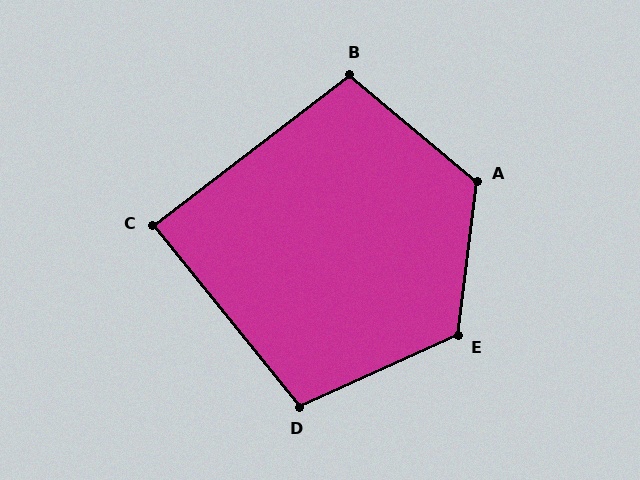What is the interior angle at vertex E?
Approximately 121 degrees (obtuse).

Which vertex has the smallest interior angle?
C, at approximately 88 degrees.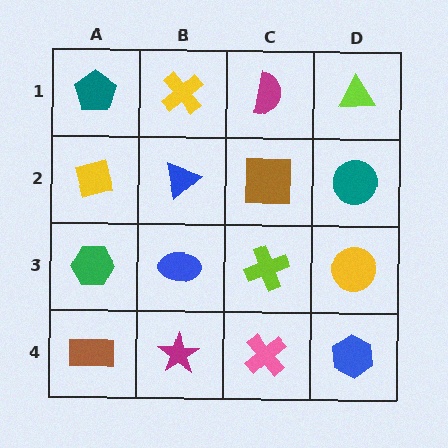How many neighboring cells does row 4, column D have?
2.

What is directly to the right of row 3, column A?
A blue ellipse.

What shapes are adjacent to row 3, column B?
A blue triangle (row 2, column B), a magenta star (row 4, column B), a green hexagon (row 3, column A), a lime cross (row 3, column C).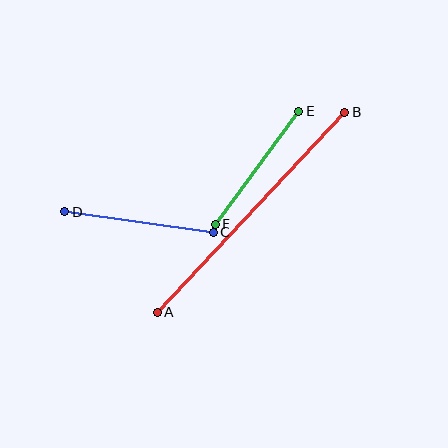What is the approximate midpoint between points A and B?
The midpoint is at approximately (251, 212) pixels.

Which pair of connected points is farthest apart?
Points A and B are farthest apart.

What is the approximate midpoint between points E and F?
The midpoint is at approximately (257, 168) pixels.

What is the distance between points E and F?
The distance is approximately 140 pixels.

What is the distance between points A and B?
The distance is approximately 274 pixels.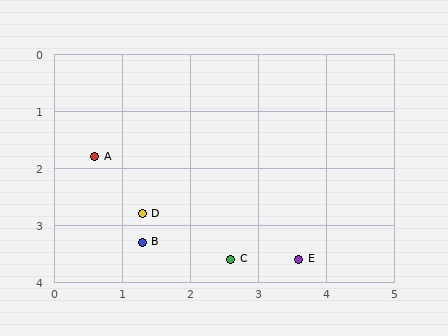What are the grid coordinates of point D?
Point D is at approximately (1.3, 2.8).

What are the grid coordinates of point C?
Point C is at approximately (2.6, 3.6).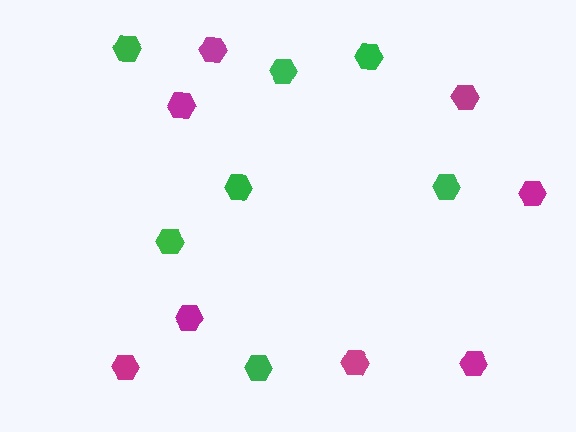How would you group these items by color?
There are 2 groups: one group of magenta hexagons (8) and one group of green hexagons (7).